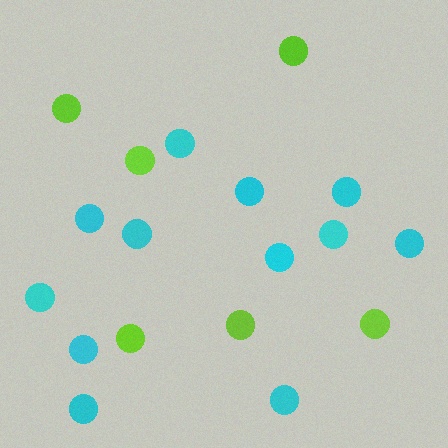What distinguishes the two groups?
There are 2 groups: one group of lime circles (6) and one group of cyan circles (12).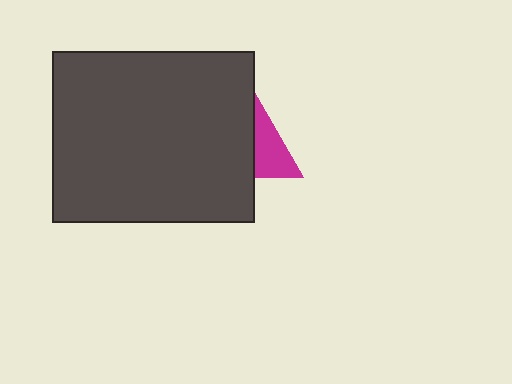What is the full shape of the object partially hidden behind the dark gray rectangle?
The partially hidden object is a magenta triangle.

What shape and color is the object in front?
The object in front is a dark gray rectangle.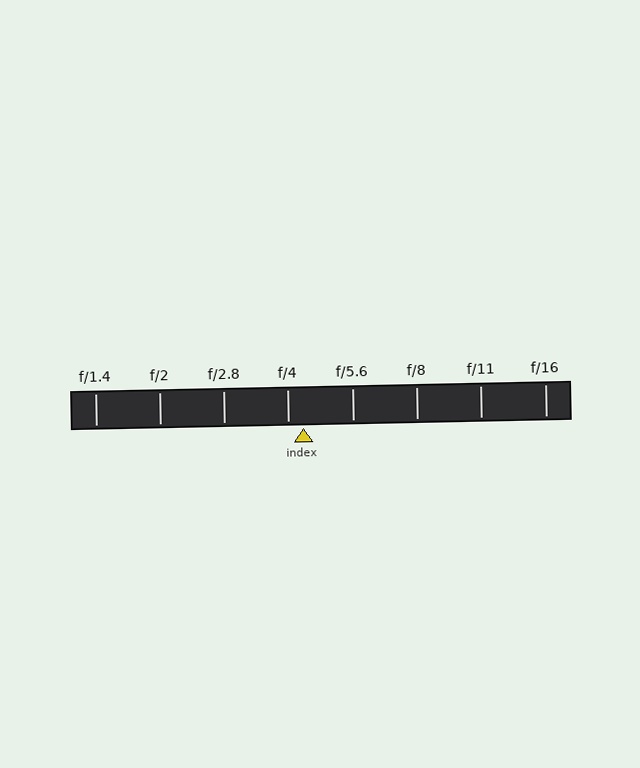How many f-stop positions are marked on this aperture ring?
There are 8 f-stop positions marked.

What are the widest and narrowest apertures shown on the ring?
The widest aperture shown is f/1.4 and the narrowest is f/16.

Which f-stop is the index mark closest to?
The index mark is closest to f/4.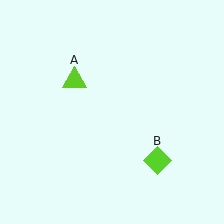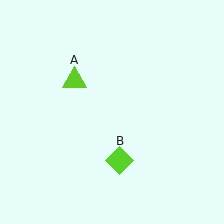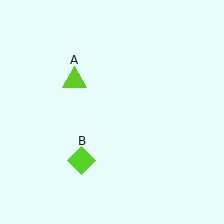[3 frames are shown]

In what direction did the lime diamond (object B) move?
The lime diamond (object B) moved left.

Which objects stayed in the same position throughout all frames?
Lime triangle (object A) remained stationary.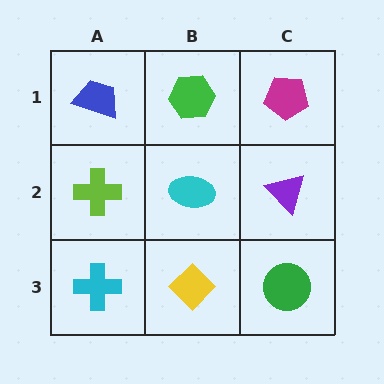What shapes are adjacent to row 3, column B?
A cyan ellipse (row 2, column B), a cyan cross (row 3, column A), a green circle (row 3, column C).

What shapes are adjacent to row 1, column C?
A purple triangle (row 2, column C), a green hexagon (row 1, column B).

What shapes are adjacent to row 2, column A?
A blue trapezoid (row 1, column A), a cyan cross (row 3, column A), a cyan ellipse (row 2, column B).